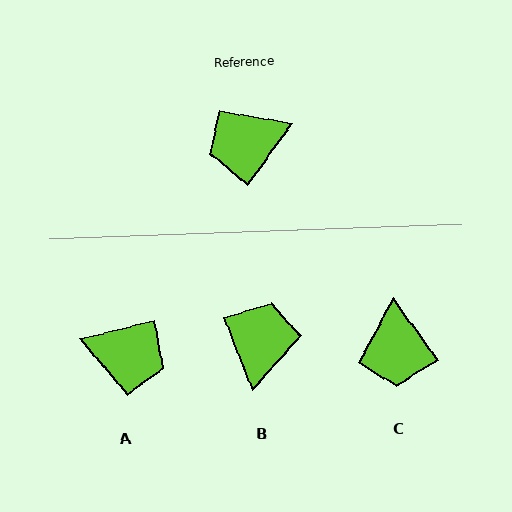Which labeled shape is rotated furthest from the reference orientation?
A, about 139 degrees away.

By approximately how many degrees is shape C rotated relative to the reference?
Approximately 71 degrees counter-clockwise.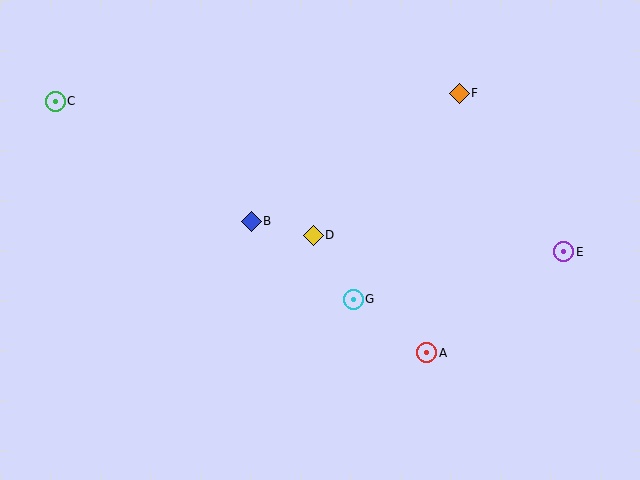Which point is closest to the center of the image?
Point D at (313, 235) is closest to the center.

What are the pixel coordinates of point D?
Point D is at (313, 235).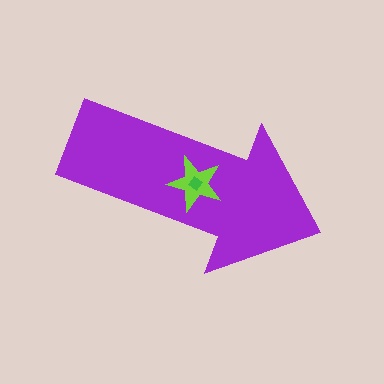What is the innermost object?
The green diamond.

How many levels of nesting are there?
3.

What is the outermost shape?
The purple arrow.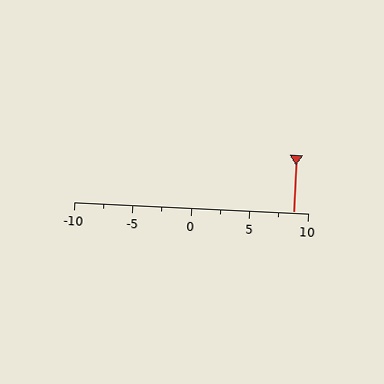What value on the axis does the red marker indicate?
The marker indicates approximately 8.8.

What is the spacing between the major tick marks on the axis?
The major ticks are spaced 5 apart.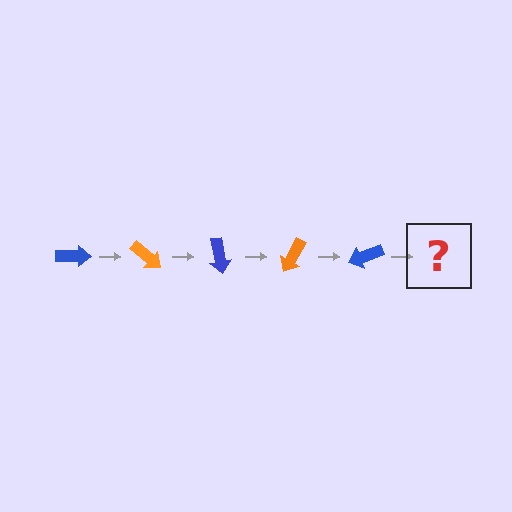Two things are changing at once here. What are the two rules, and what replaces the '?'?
The two rules are that it rotates 40 degrees each step and the color cycles through blue and orange. The '?' should be an orange arrow, rotated 200 degrees from the start.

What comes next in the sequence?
The next element should be an orange arrow, rotated 200 degrees from the start.